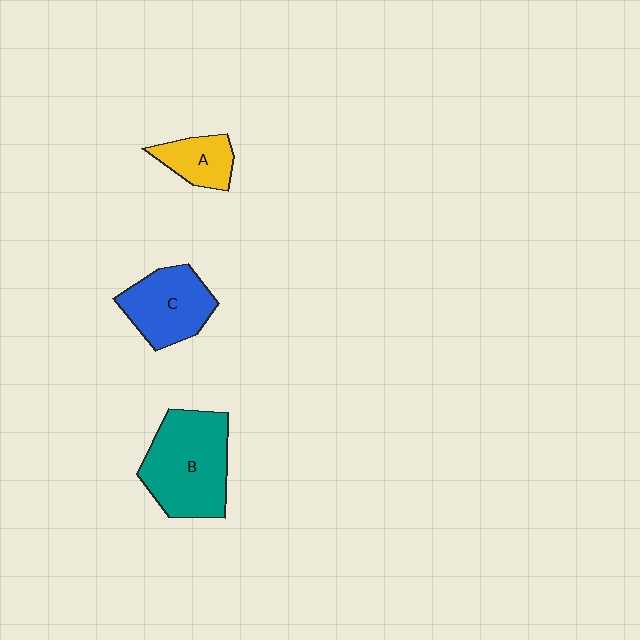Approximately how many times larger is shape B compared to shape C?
Approximately 1.5 times.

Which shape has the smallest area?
Shape A (yellow).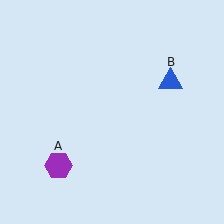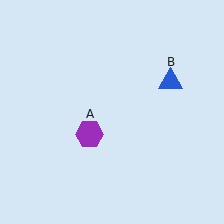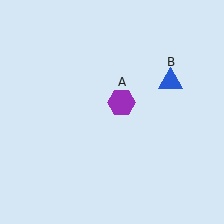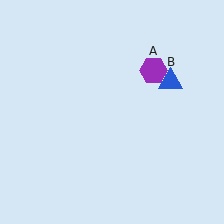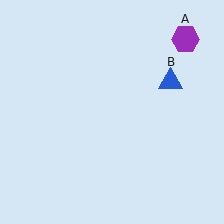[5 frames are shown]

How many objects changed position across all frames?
1 object changed position: purple hexagon (object A).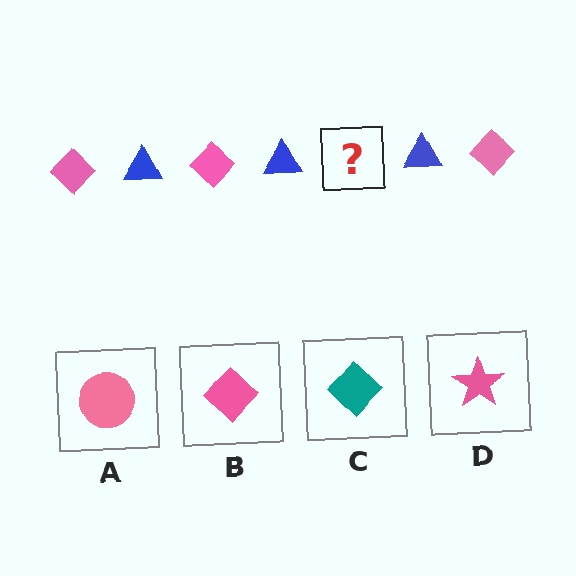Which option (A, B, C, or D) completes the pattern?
B.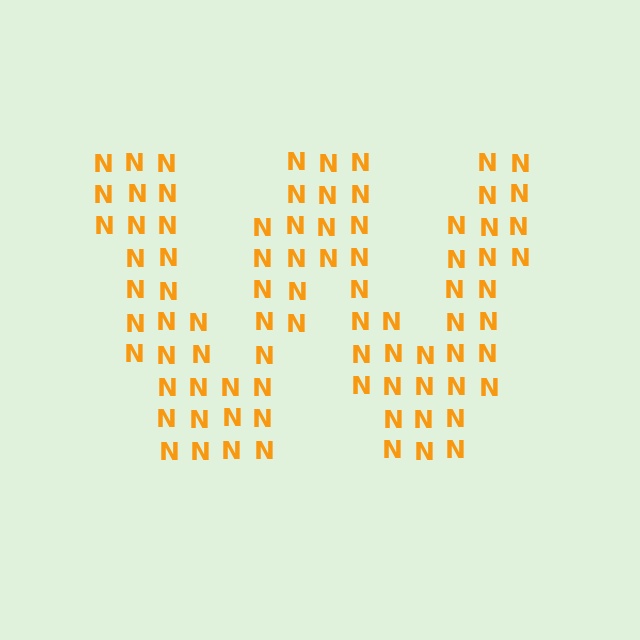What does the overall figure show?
The overall figure shows the letter W.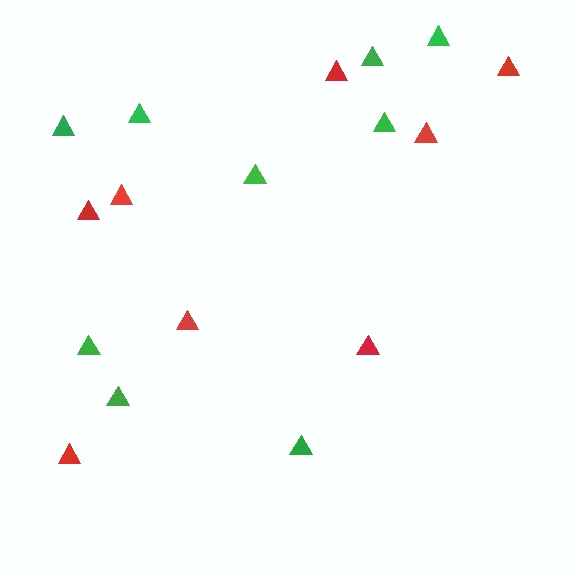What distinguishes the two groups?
There are 2 groups: one group of green triangles (9) and one group of red triangles (8).